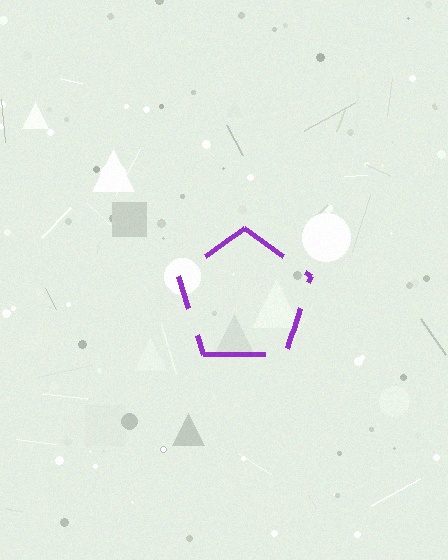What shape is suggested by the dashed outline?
The dashed outline suggests a pentagon.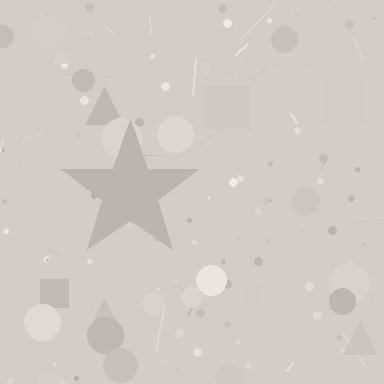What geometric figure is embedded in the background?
A star is embedded in the background.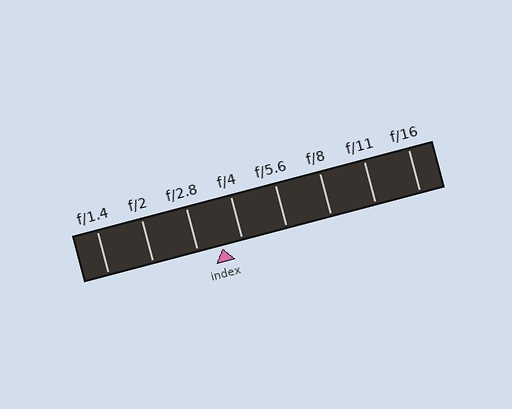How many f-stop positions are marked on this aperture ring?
There are 8 f-stop positions marked.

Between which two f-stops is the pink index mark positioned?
The index mark is between f/2.8 and f/4.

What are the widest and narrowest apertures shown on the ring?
The widest aperture shown is f/1.4 and the narrowest is f/16.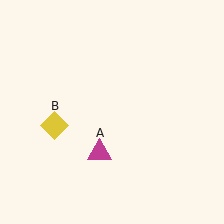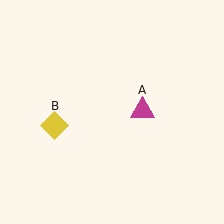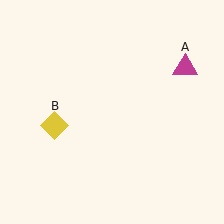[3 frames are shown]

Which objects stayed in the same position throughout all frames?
Yellow diamond (object B) remained stationary.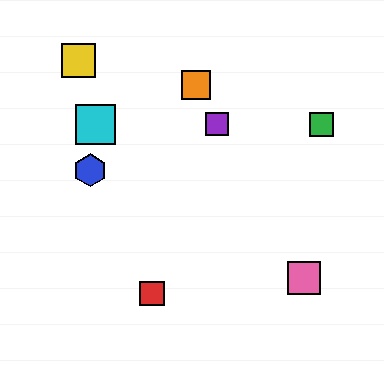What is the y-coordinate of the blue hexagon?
The blue hexagon is at y≈170.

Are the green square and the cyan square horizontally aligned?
Yes, both are at y≈124.